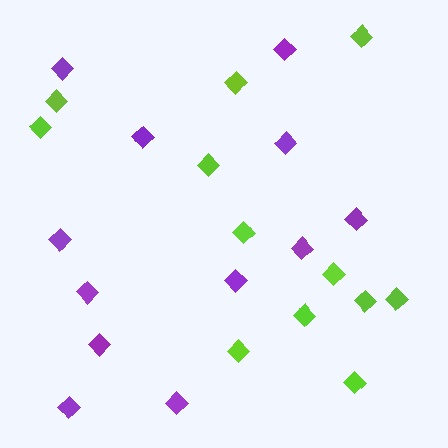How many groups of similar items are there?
There are 2 groups: one group of purple diamonds (12) and one group of lime diamonds (12).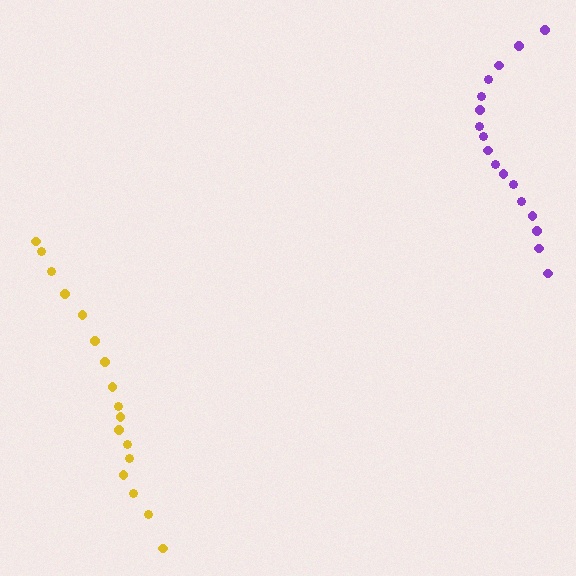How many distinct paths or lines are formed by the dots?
There are 2 distinct paths.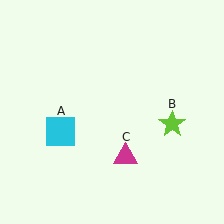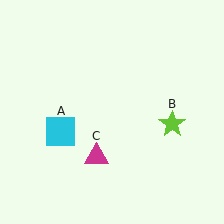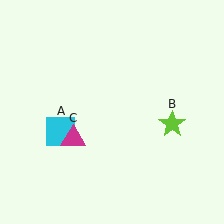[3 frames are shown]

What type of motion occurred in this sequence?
The magenta triangle (object C) rotated clockwise around the center of the scene.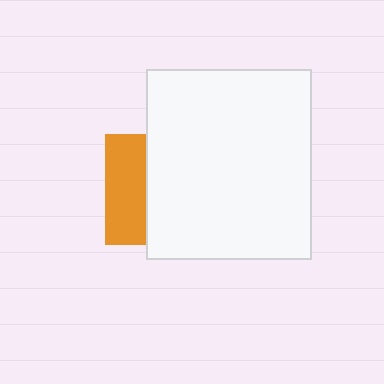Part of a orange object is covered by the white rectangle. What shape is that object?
It is a square.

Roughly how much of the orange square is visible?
A small part of it is visible (roughly 36%).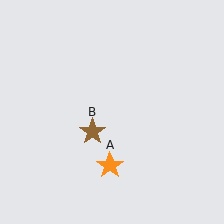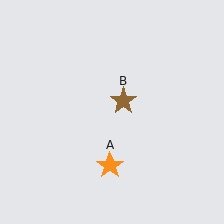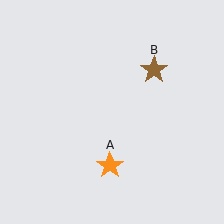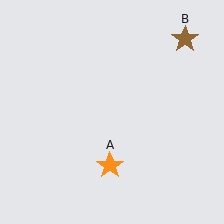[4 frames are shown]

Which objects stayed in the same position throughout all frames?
Orange star (object A) remained stationary.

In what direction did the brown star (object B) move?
The brown star (object B) moved up and to the right.